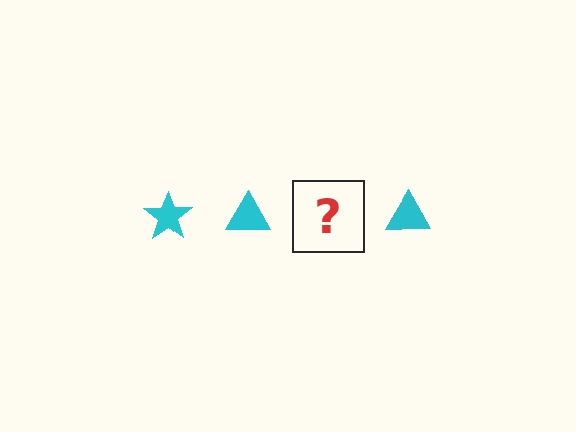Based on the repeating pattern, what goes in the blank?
The blank should be a cyan star.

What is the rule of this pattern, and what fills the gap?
The rule is that the pattern cycles through star, triangle shapes in cyan. The gap should be filled with a cyan star.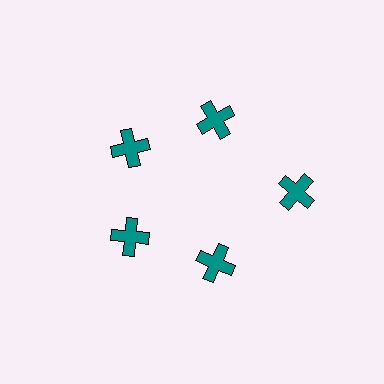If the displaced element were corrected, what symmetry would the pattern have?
It would have 5-fold rotational symmetry — the pattern would map onto itself every 72 degrees.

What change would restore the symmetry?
The symmetry would be restored by moving it inward, back onto the ring so that all 5 crosses sit at equal angles and equal distance from the center.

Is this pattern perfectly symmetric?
No. The 5 teal crosses are arranged in a ring, but one element near the 3 o'clock position is pushed outward from the center, breaking the 5-fold rotational symmetry.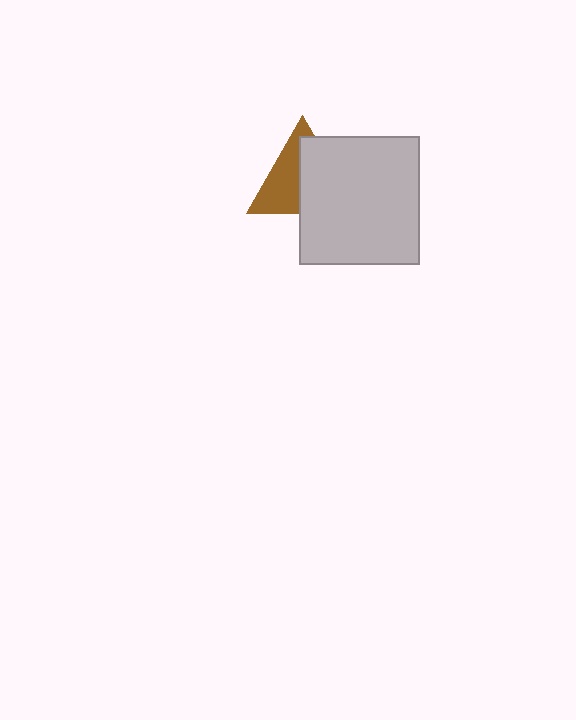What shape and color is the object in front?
The object in front is a light gray rectangle.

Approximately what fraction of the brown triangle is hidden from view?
Roughly 52% of the brown triangle is hidden behind the light gray rectangle.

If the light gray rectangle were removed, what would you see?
You would see the complete brown triangle.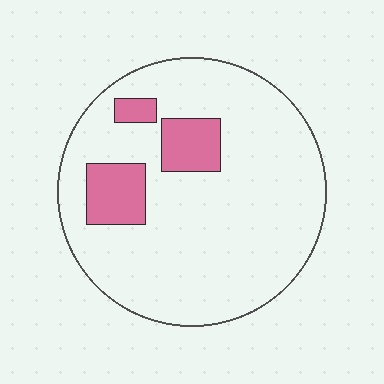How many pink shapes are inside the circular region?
3.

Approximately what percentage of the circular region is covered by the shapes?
Approximately 15%.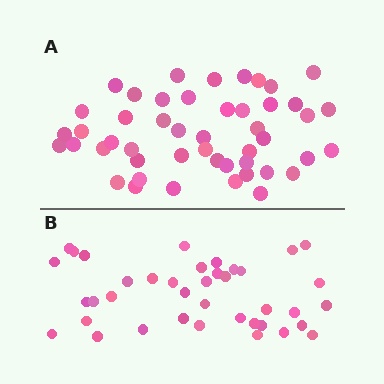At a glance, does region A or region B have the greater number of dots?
Region A (the top region) has more dots.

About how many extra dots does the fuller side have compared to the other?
Region A has roughly 8 or so more dots than region B.